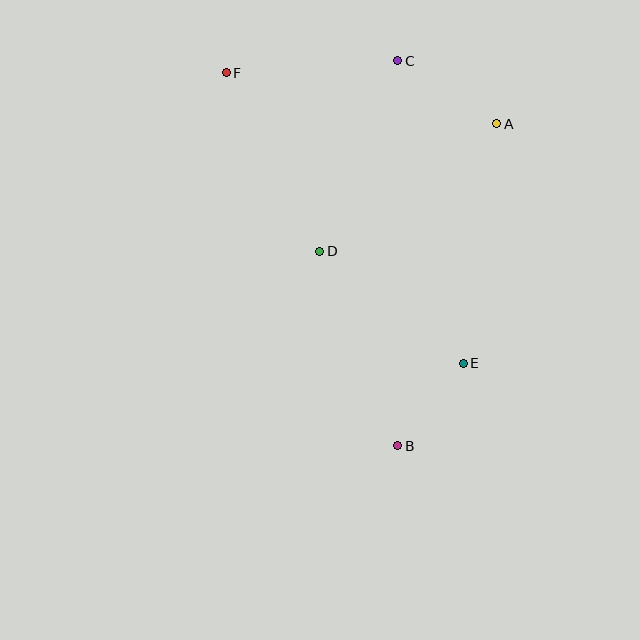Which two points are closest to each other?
Points B and E are closest to each other.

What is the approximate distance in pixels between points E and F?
The distance between E and F is approximately 375 pixels.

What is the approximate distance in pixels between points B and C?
The distance between B and C is approximately 385 pixels.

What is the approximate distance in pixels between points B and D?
The distance between B and D is approximately 210 pixels.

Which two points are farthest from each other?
Points B and F are farthest from each other.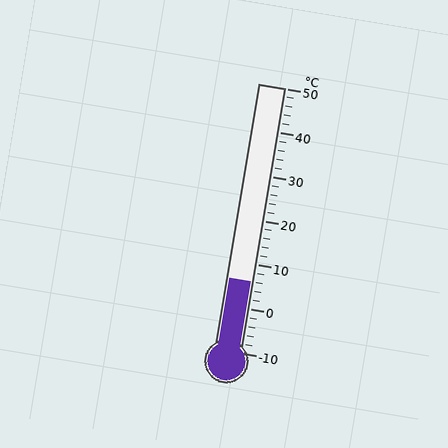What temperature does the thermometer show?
The thermometer shows approximately 6°C.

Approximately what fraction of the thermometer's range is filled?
The thermometer is filled to approximately 25% of its range.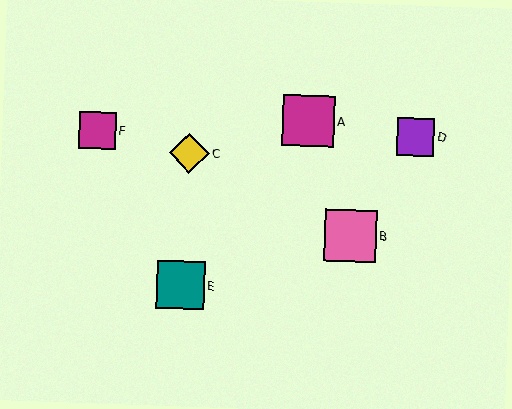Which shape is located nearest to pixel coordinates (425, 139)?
The purple square (labeled D) at (415, 137) is nearest to that location.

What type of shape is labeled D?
Shape D is a purple square.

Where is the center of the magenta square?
The center of the magenta square is at (308, 121).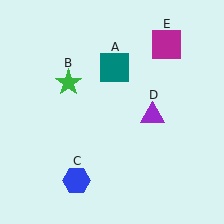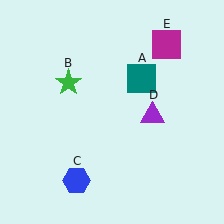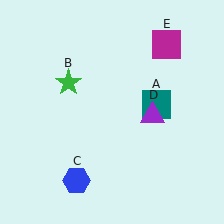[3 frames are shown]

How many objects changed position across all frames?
1 object changed position: teal square (object A).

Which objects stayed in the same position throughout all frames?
Green star (object B) and blue hexagon (object C) and purple triangle (object D) and magenta square (object E) remained stationary.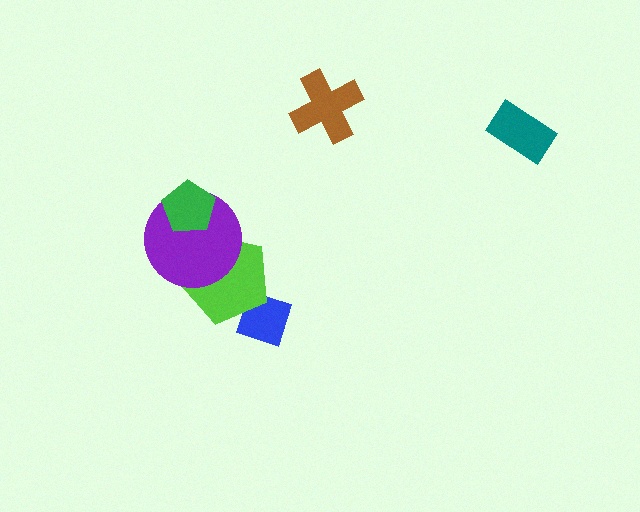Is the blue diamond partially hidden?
Yes, it is partially covered by another shape.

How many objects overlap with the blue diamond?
1 object overlaps with the blue diamond.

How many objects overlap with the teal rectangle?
0 objects overlap with the teal rectangle.